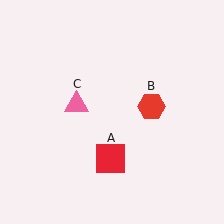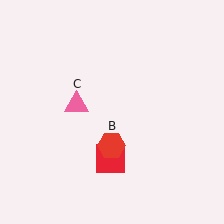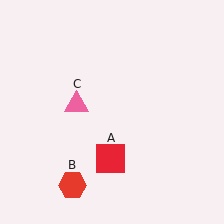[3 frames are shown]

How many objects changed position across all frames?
1 object changed position: red hexagon (object B).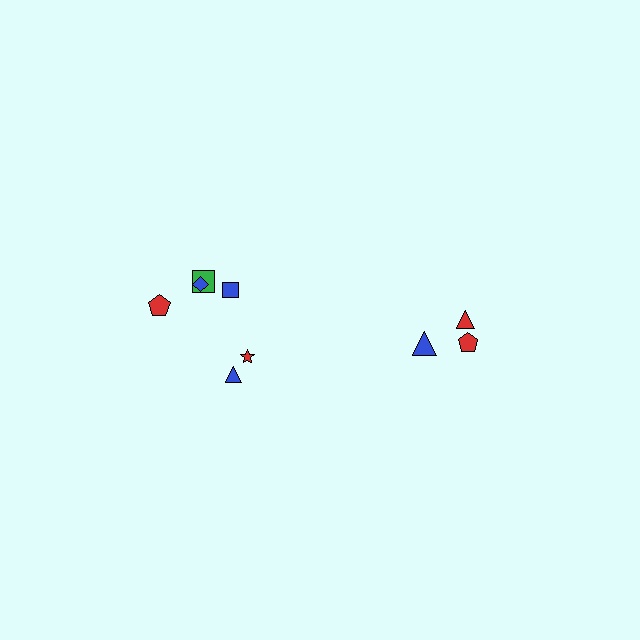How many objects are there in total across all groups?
There are 9 objects.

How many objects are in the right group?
There are 3 objects.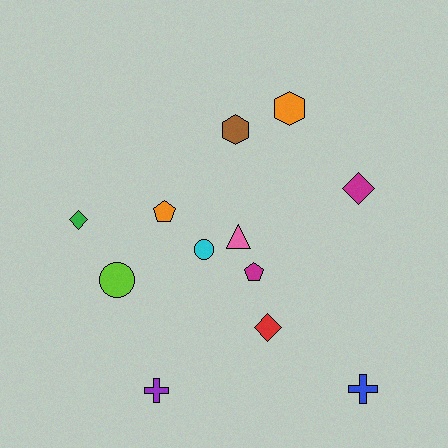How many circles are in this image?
There are 2 circles.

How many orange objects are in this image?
There are 2 orange objects.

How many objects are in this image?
There are 12 objects.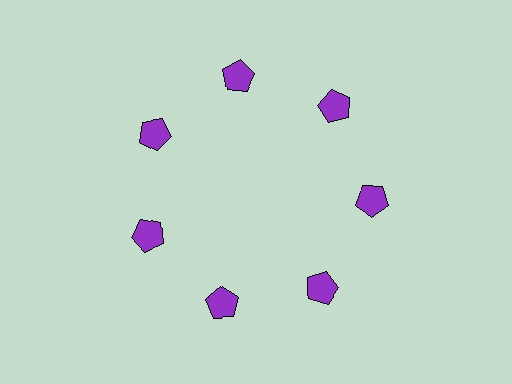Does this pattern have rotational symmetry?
Yes, this pattern has 7-fold rotational symmetry. It looks the same after rotating 51 degrees around the center.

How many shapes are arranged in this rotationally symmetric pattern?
There are 7 shapes, arranged in 7 groups of 1.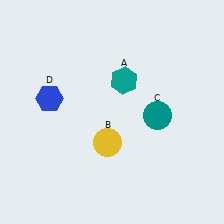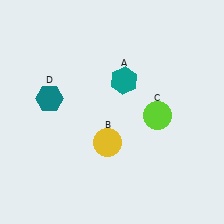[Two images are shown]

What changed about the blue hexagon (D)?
In Image 1, D is blue. In Image 2, it changed to teal.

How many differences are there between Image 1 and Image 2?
There are 2 differences between the two images.